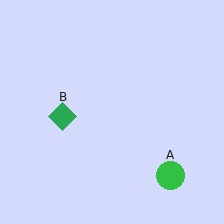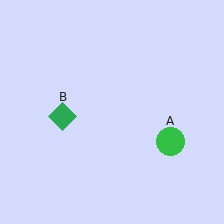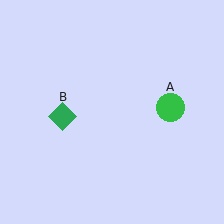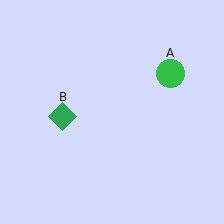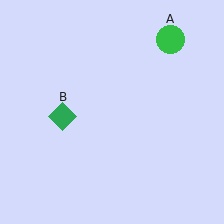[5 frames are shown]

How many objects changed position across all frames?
1 object changed position: green circle (object A).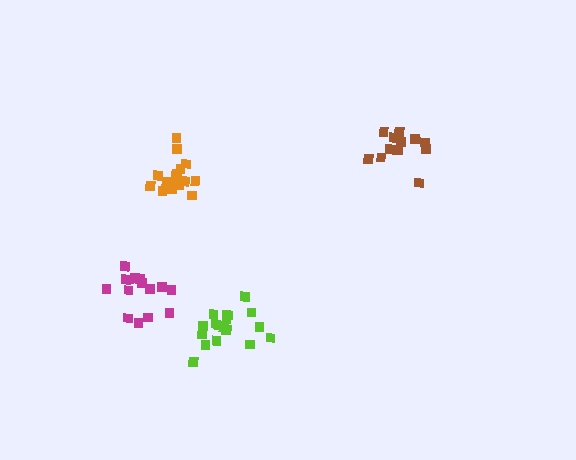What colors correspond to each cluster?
The clusters are colored: magenta, lime, orange, brown.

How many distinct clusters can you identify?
There are 4 distinct clusters.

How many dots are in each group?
Group 1: 15 dots, Group 2: 18 dots, Group 3: 16 dots, Group 4: 12 dots (61 total).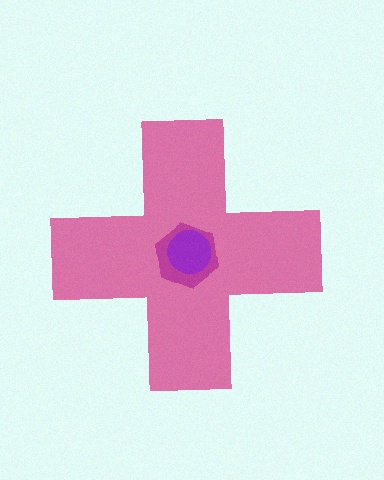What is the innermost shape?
The purple circle.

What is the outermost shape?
The pink cross.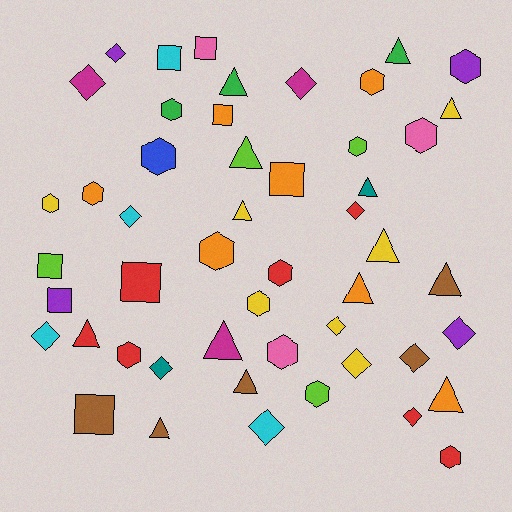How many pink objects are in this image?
There are 3 pink objects.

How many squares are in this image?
There are 8 squares.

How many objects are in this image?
There are 50 objects.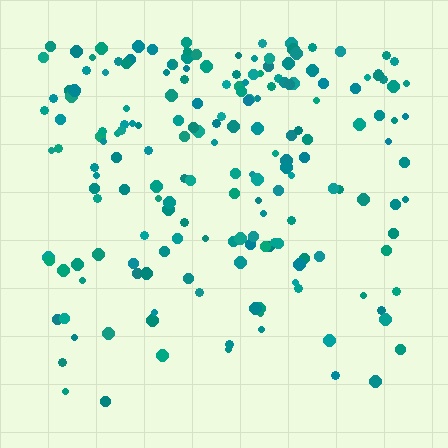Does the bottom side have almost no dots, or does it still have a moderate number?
Still a moderate number, just noticeably fewer than the top.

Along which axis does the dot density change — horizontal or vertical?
Vertical.